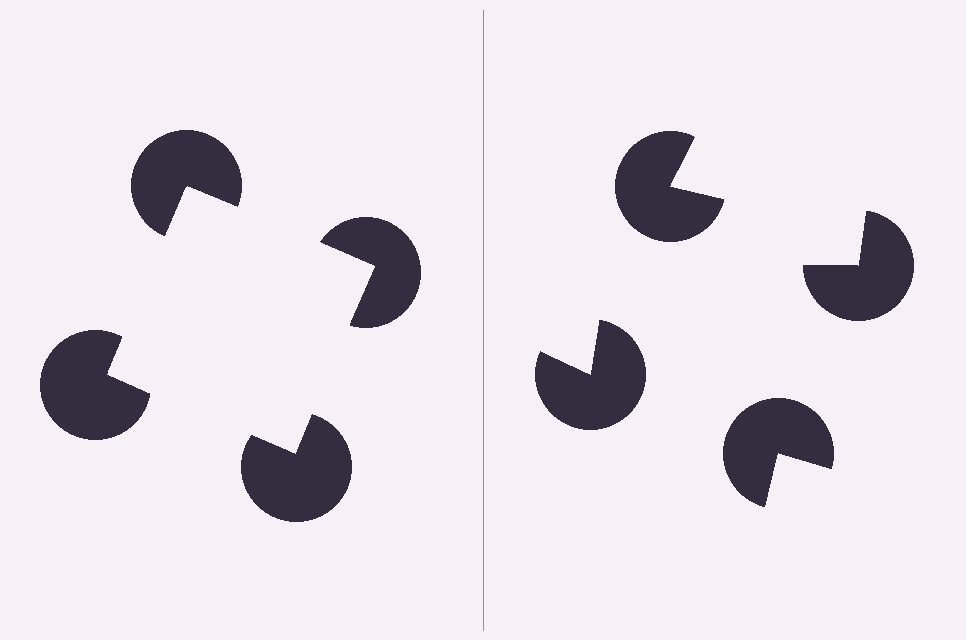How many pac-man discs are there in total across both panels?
8 — 4 on each side.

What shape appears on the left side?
An illusory square.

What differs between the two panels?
The pac-man discs are positioned identically on both sides; only the wedge orientations differ. On the left they align to a square; on the right they are misaligned.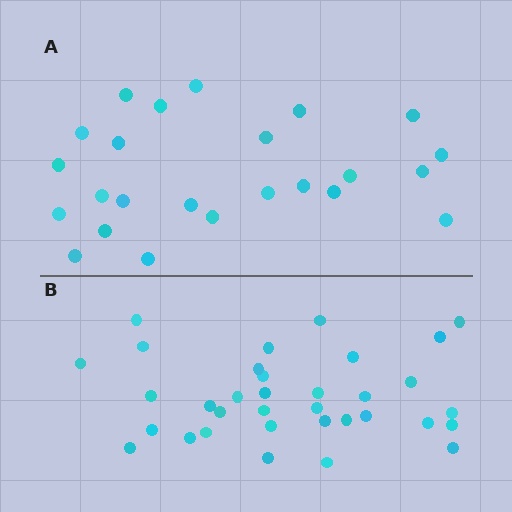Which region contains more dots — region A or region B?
Region B (the bottom region) has more dots.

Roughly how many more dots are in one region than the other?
Region B has roughly 10 or so more dots than region A.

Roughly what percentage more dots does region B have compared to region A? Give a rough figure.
About 40% more.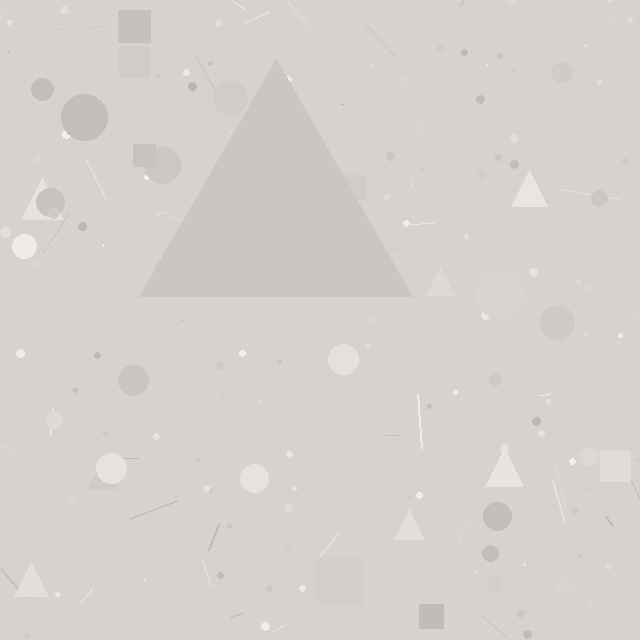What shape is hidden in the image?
A triangle is hidden in the image.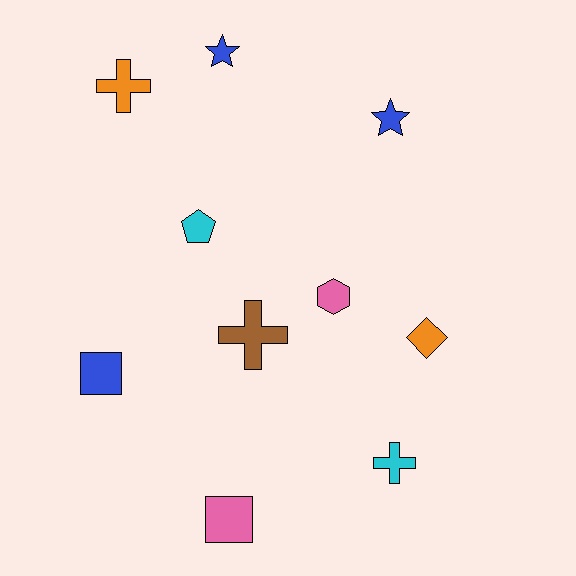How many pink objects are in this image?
There are 2 pink objects.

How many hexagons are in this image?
There is 1 hexagon.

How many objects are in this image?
There are 10 objects.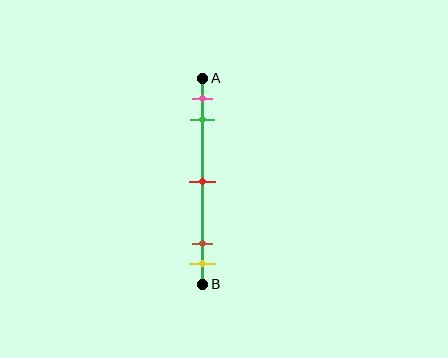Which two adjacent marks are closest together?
The brown and yellow marks are the closest adjacent pair.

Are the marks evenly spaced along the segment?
No, the marks are not evenly spaced.